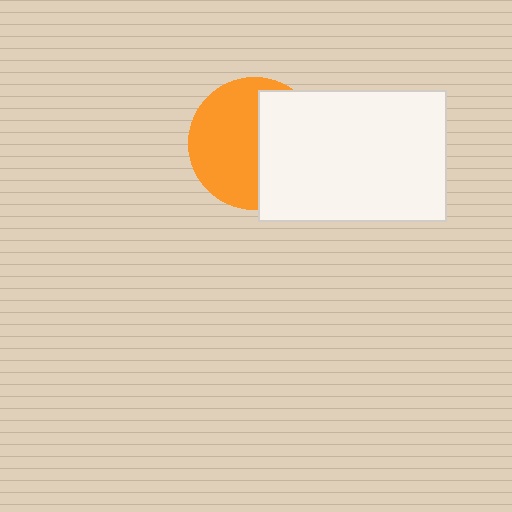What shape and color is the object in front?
The object in front is a white rectangle.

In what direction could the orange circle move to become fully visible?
The orange circle could move left. That would shift it out from behind the white rectangle entirely.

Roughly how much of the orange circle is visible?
About half of it is visible (roughly 55%).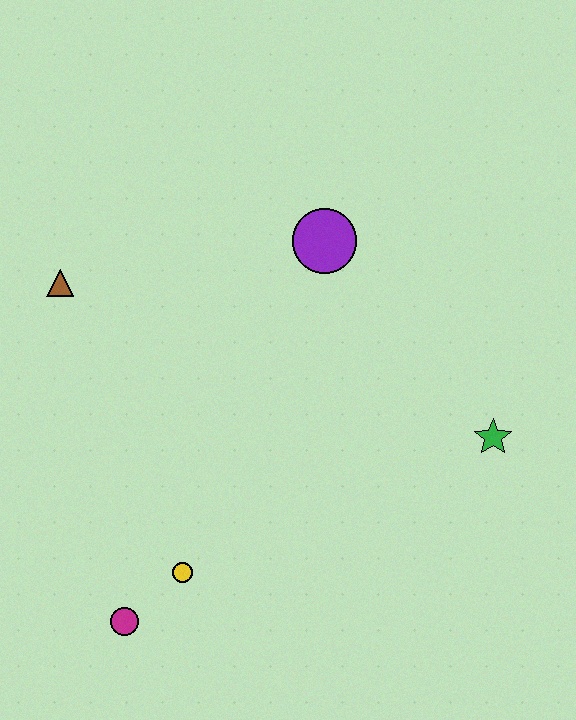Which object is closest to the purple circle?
The green star is closest to the purple circle.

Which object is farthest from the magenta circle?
The purple circle is farthest from the magenta circle.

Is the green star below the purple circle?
Yes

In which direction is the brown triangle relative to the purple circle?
The brown triangle is to the left of the purple circle.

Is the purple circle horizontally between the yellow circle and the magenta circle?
No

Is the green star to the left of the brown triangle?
No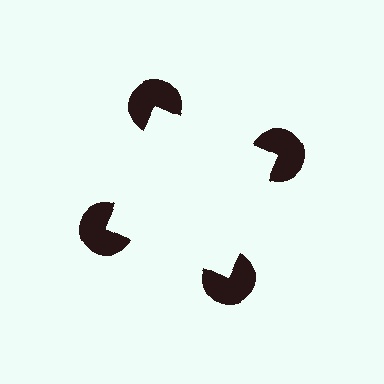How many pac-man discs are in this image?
There are 4 — one at each vertex of the illusory square.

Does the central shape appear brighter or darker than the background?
It typically appears slightly brighter than the background, even though no actual brightness change is drawn.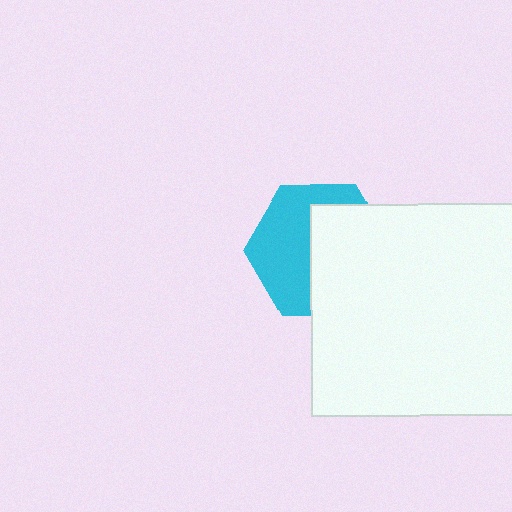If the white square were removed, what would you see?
You would see the complete cyan hexagon.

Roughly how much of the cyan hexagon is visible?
About half of it is visible (roughly 49%).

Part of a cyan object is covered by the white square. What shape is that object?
It is a hexagon.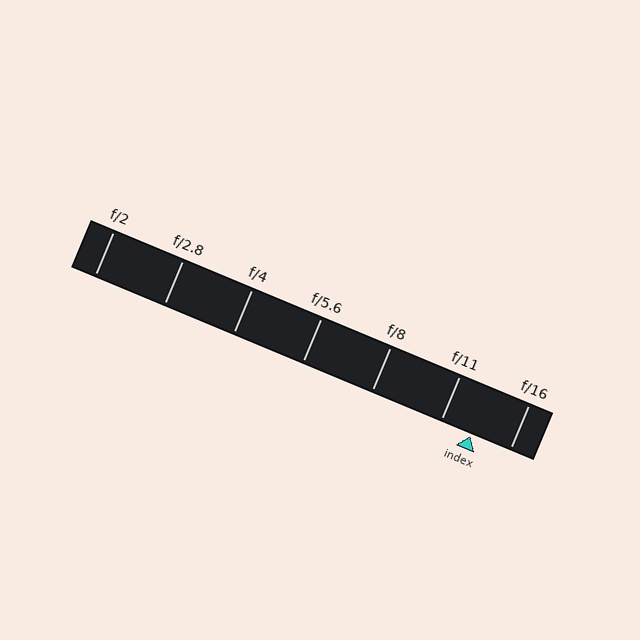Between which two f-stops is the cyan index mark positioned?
The index mark is between f/11 and f/16.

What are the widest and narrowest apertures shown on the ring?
The widest aperture shown is f/2 and the narrowest is f/16.